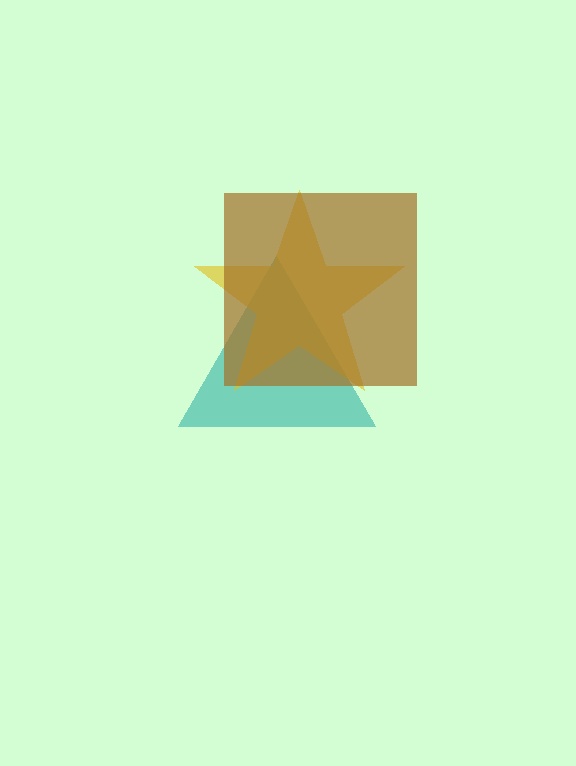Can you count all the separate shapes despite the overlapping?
Yes, there are 3 separate shapes.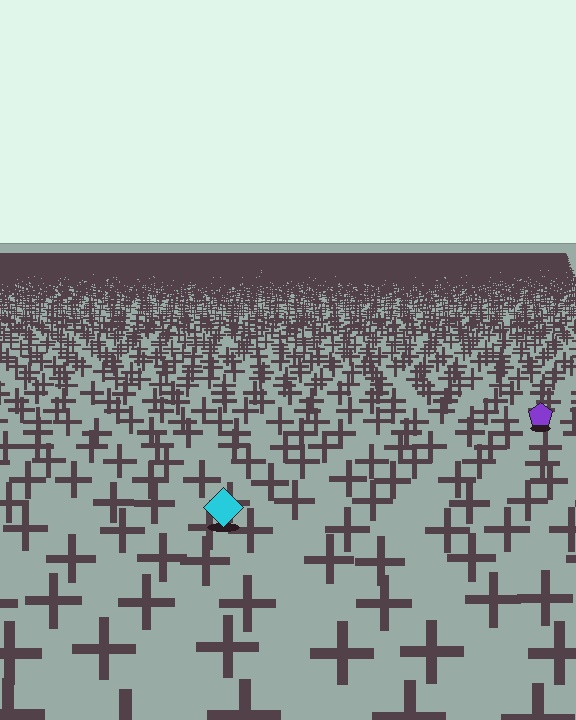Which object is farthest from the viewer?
The purple pentagon is farthest from the viewer. It appears smaller and the ground texture around it is denser.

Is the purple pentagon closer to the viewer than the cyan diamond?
No. The cyan diamond is closer — you can tell from the texture gradient: the ground texture is coarser near it.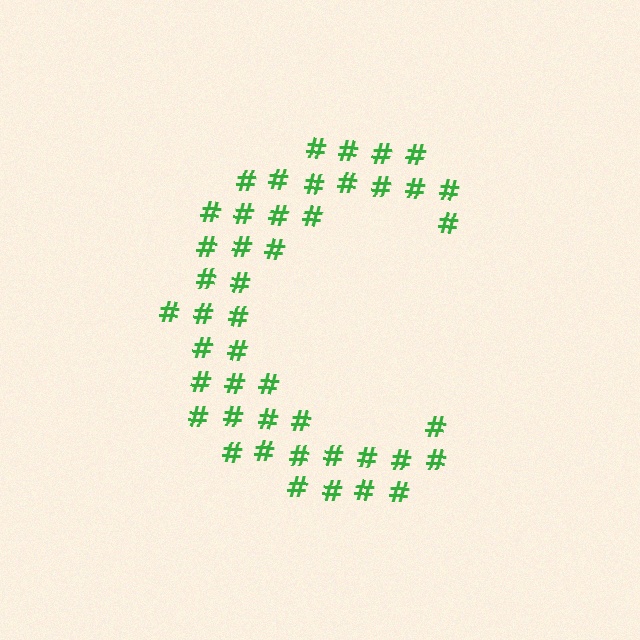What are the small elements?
The small elements are hash symbols.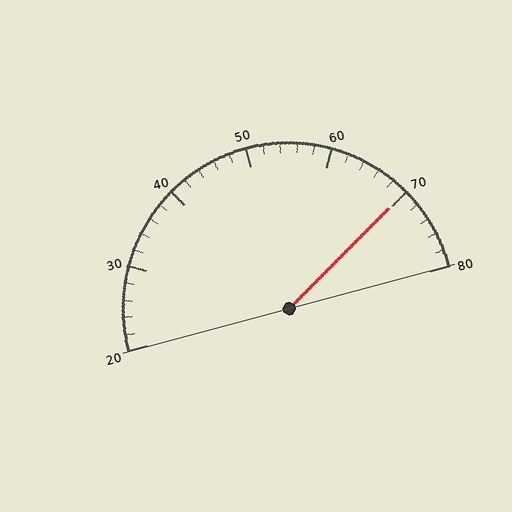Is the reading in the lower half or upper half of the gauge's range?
The reading is in the upper half of the range (20 to 80).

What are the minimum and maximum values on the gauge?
The gauge ranges from 20 to 80.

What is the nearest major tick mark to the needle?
The nearest major tick mark is 70.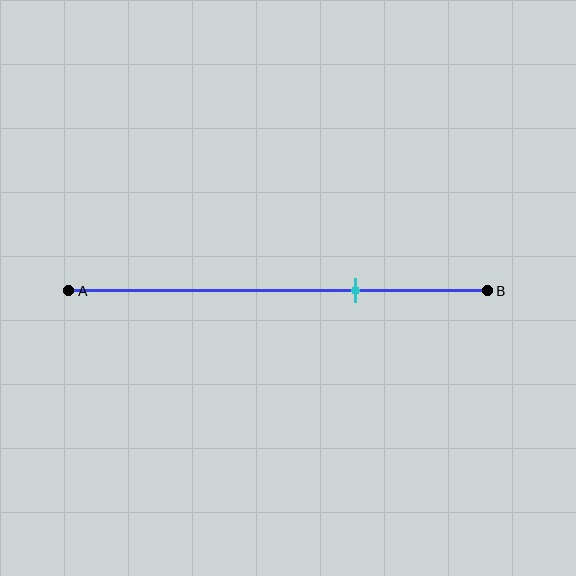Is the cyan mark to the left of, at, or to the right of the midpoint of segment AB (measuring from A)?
The cyan mark is to the right of the midpoint of segment AB.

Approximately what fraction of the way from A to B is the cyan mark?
The cyan mark is approximately 70% of the way from A to B.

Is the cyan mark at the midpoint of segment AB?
No, the mark is at about 70% from A, not at the 50% midpoint.